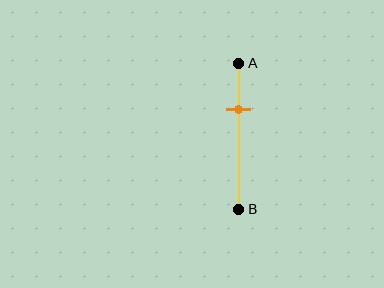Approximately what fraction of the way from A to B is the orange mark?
The orange mark is approximately 30% of the way from A to B.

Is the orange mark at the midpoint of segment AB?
No, the mark is at about 30% from A, not at the 50% midpoint.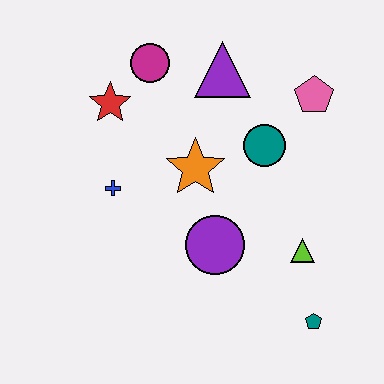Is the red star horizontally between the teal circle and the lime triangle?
No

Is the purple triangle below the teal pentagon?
No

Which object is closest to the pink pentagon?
The teal circle is closest to the pink pentagon.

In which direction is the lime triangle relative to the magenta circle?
The lime triangle is below the magenta circle.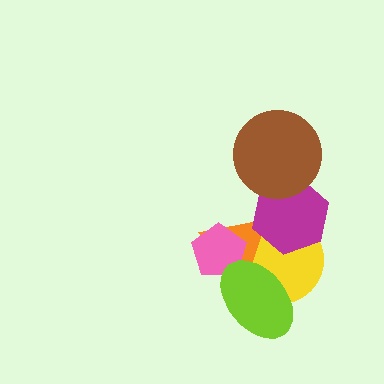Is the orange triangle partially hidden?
Yes, it is partially covered by another shape.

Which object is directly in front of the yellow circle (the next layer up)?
The orange triangle is directly in front of the yellow circle.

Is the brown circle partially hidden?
No, no other shape covers it.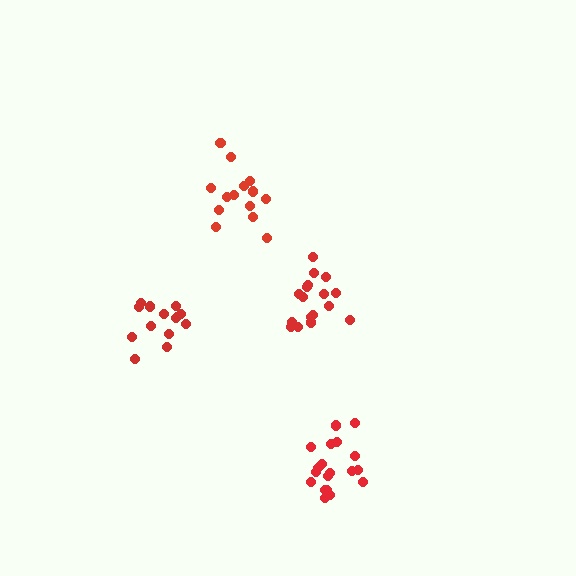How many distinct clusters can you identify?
There are 4 distinct clusters.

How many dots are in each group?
Group 1: 19 dots, Group 2: 15 dots, Group 3: 17 dots, Group 4: 14 dots (65 total).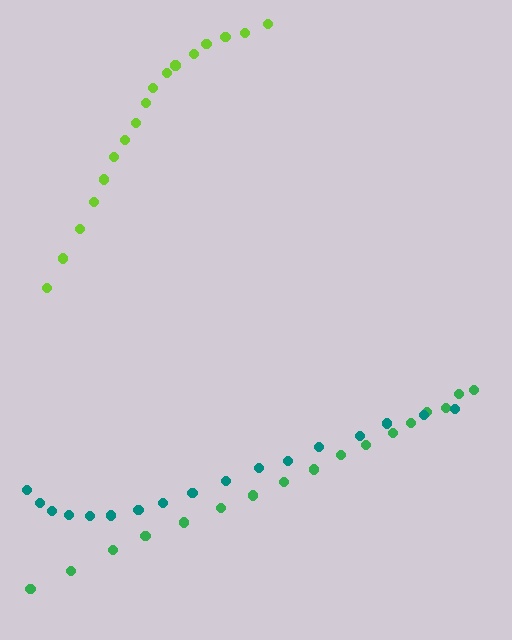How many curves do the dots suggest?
There are 3 distinct paths.